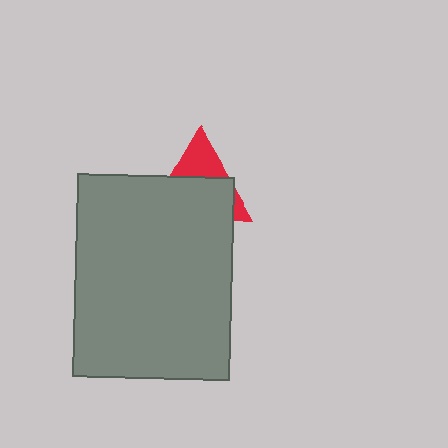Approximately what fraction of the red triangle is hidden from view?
Roughly 64% of the red triangle is hidden behind the gray rectangle.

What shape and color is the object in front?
The object in front is a gray rectangle.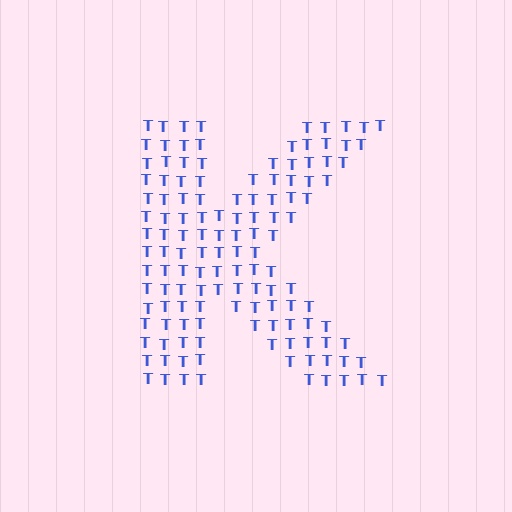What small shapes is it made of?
It is made of small letter T's.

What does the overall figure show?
The overall figure shows the letter K.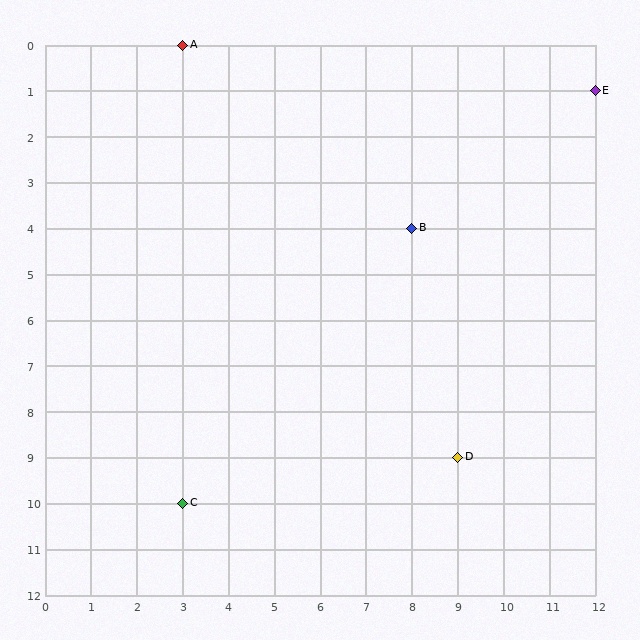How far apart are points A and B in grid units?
Points A and B are 5 columns and 4 rows apart (about 6.4 grid units diagonally).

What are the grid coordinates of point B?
Point B is at grid coordinates (8, 4).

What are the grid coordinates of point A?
Point A is at grid coordinates (3, 0).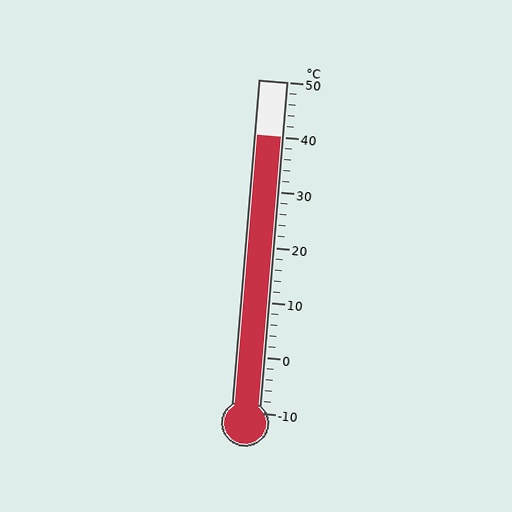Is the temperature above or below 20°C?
The temperature is above 20°C.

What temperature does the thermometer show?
The thermometer shows approximately 40°C.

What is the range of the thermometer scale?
The thermometer scale ranges from -10°C to 50°C.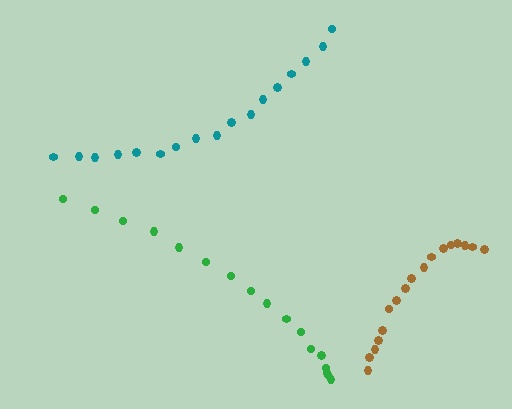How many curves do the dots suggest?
There are 3 distinct paths.